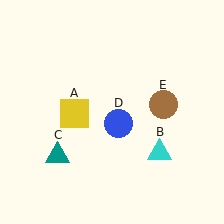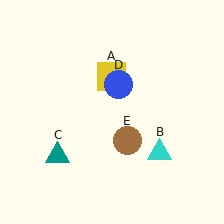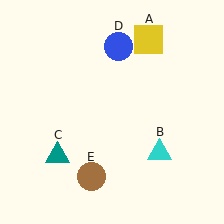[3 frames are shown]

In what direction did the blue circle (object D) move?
The blue circle (object D) moved up.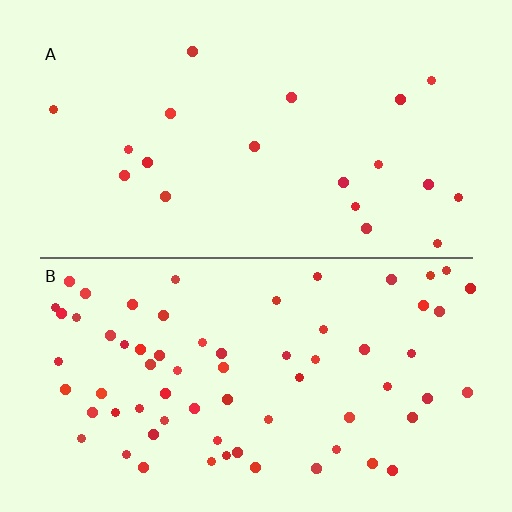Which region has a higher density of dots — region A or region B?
B (the bottom).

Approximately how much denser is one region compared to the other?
Approximately 3.4× — region B over region A.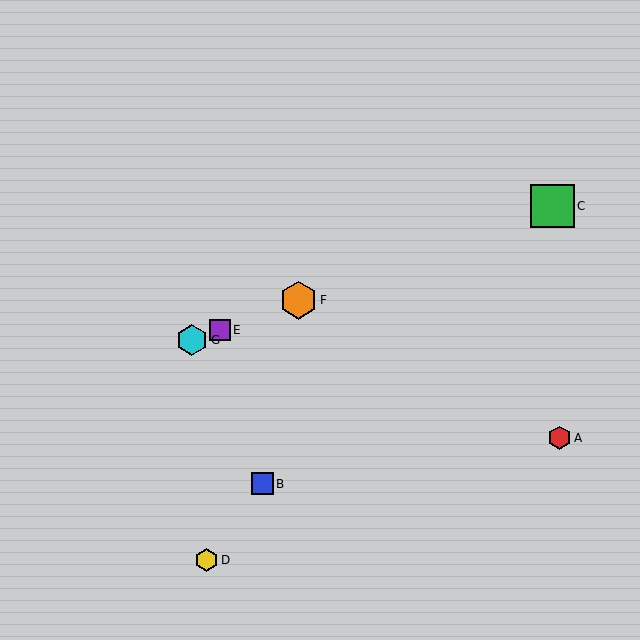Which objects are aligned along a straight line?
Objects C, E, F, G are aligned along a straight line.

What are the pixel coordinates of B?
Object B is at (262, 484).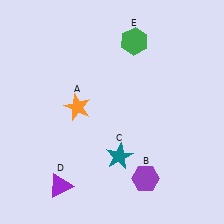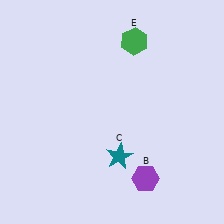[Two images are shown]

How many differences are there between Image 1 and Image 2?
There are 2 differences between the two images.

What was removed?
The orange star (A), the purple triangle (D) were removed in Image 2.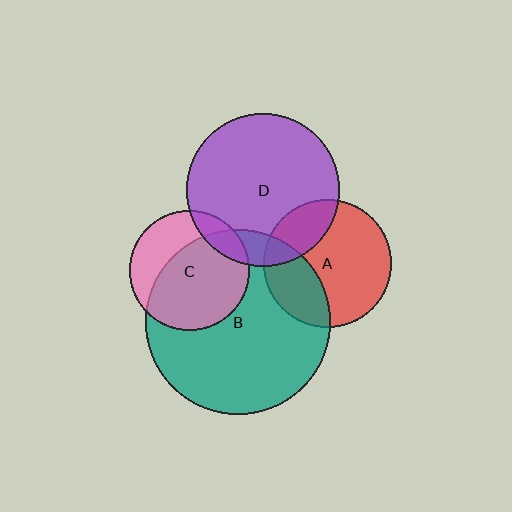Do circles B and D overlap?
Yes.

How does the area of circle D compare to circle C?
Approximately 1.6 times.